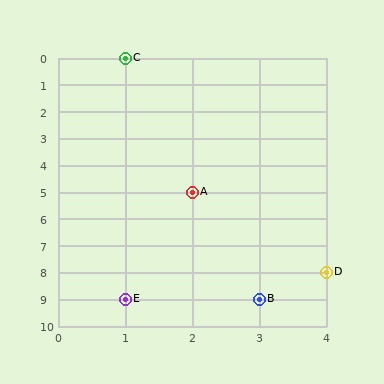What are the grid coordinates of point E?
Point E is at grid coordinates (1, 9).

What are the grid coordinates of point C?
Point C is at grid coordinates (1, 0).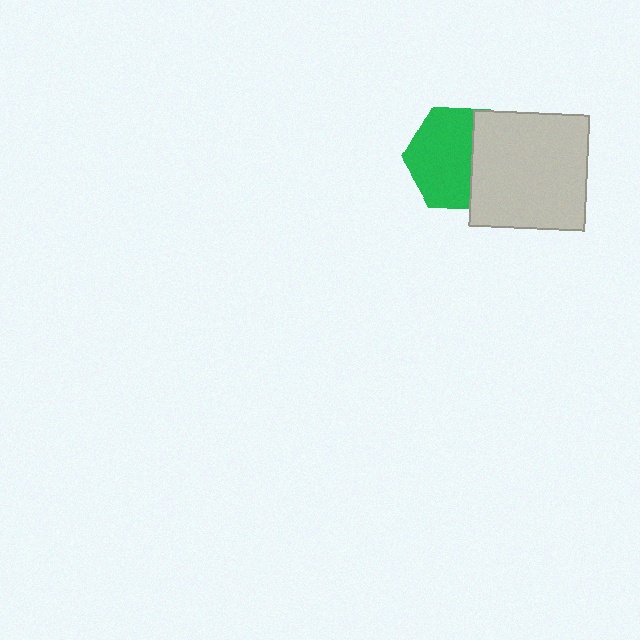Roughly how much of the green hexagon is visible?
About half of it is visible (roughly 63%).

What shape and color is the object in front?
The object in front is a light gray square.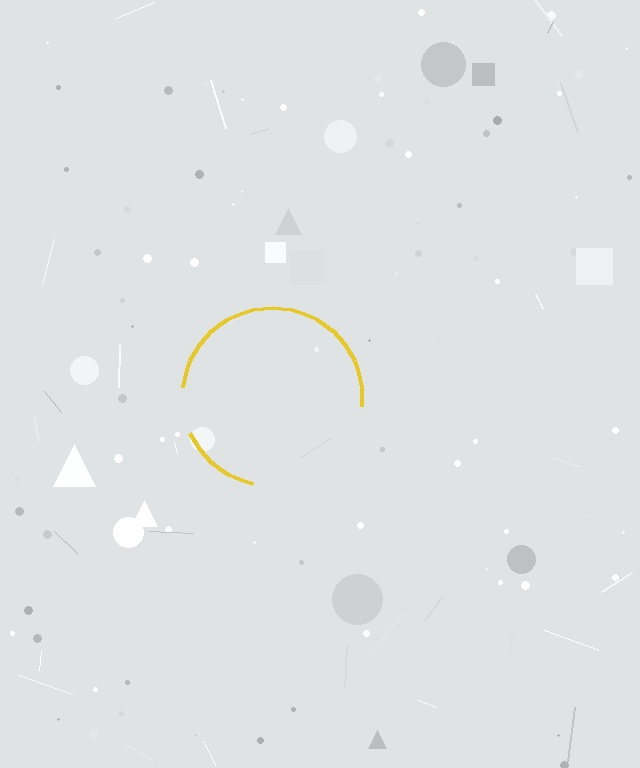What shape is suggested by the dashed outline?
The dashed outline suggests a circle.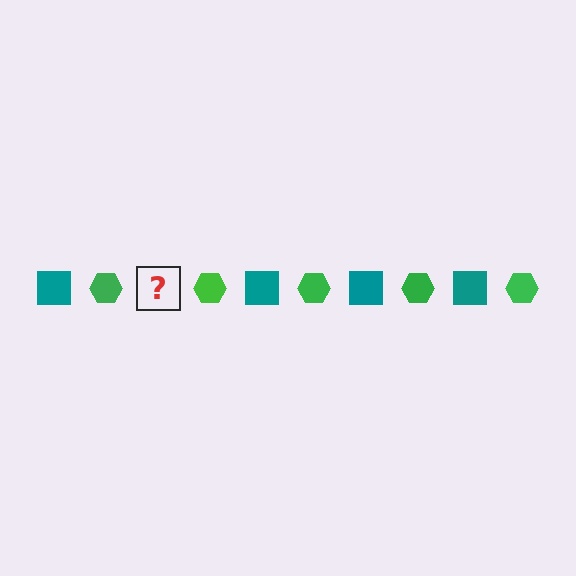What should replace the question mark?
The question mark should be replaced with a teal square.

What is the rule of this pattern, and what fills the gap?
The rule is that the pattern alternates between teal square and green hexagon. The gap should be filled with a teal square.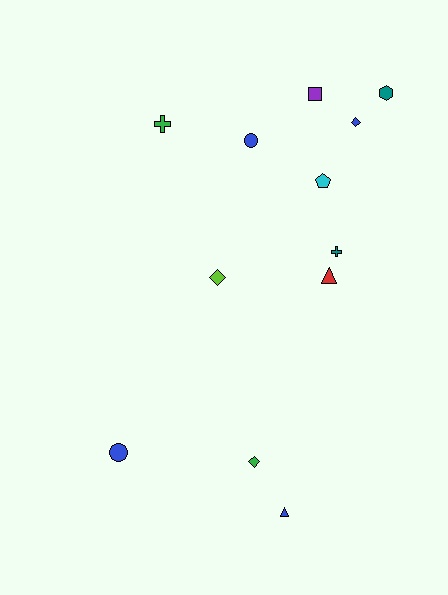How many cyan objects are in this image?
There is 1 cyan object.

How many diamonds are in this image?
There are 3 diamonds.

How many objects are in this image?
There are 12 objects.